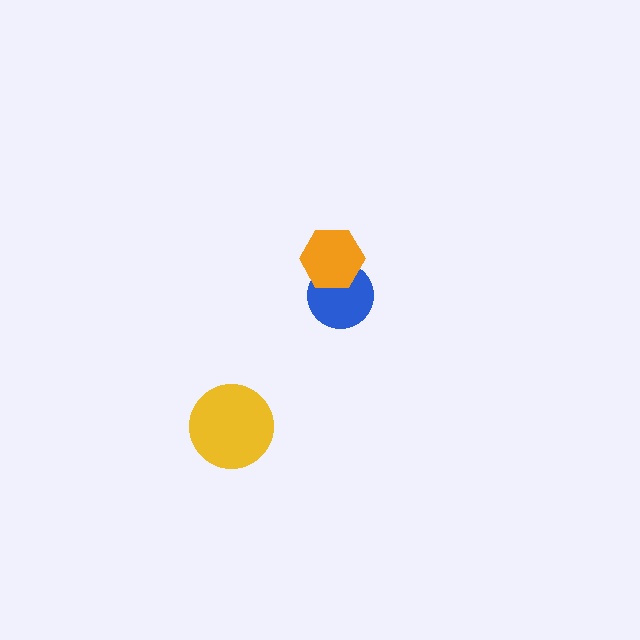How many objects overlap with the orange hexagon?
1 object overlaps with the orange hexagon.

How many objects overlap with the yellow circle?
0 objects overlap with the yellow circle.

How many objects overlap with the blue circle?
1 object overlaps with the blue circle.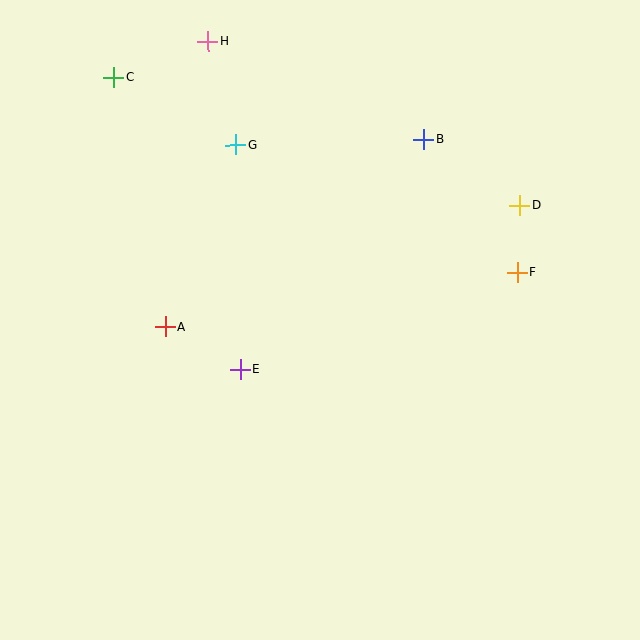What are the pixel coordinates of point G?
Point G is at (236, 145).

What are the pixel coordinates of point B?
Point B is at (424, 140).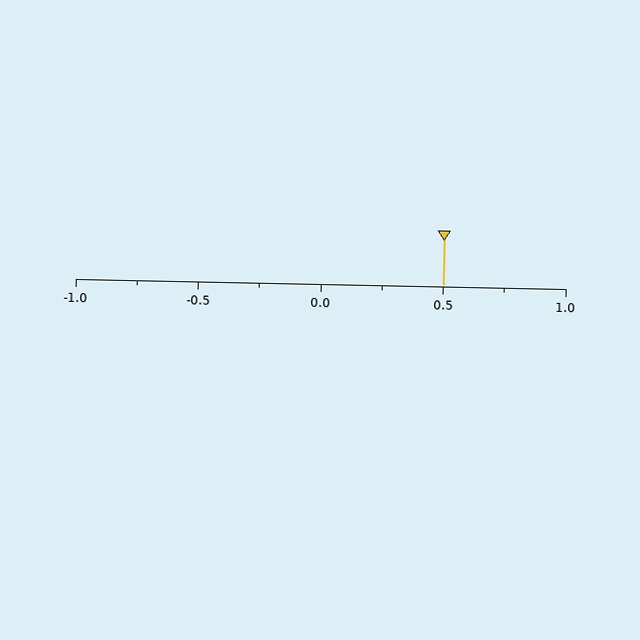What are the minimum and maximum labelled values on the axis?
The axis runs from -1.0 to 1.0.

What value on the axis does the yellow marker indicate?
The marker indicates approximately 0.5.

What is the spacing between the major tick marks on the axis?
The major ticks are spaced 0.5 apart.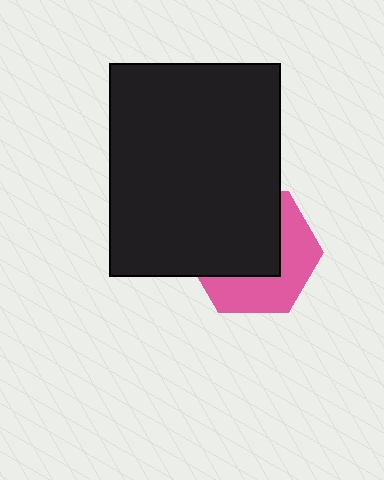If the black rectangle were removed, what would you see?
You would see the complete pink hexagon.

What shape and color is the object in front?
The object in front is a black rectangle.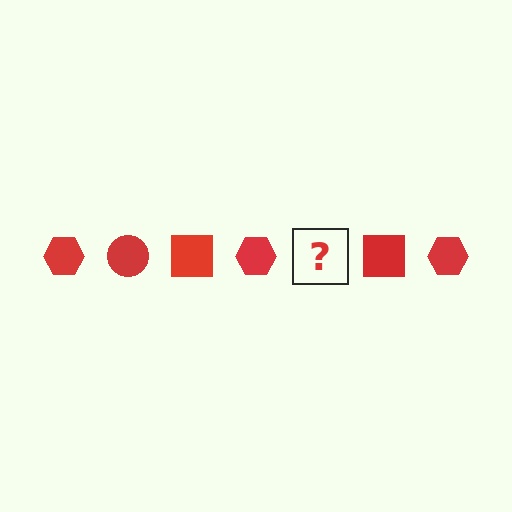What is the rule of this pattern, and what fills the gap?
The rule is that the pattern cycles through hexagon, circle, square shapes in red. The gap should be filled with a red circle.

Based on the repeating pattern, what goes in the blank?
The blank should be a red circle.